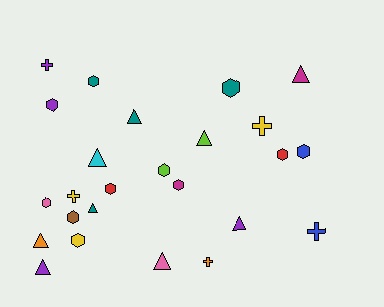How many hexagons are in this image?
There are 11 hexagons.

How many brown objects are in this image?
There is 1 brown object.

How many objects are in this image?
There are 25 objects.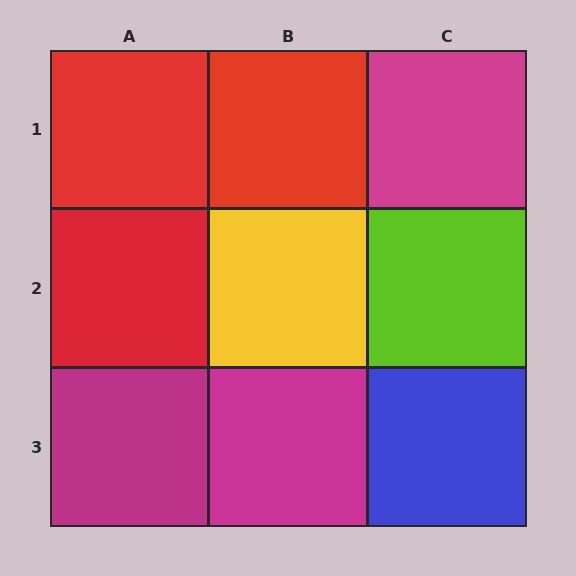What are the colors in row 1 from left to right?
Red, red, magenta.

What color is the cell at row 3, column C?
Blue.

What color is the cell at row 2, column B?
Yellow.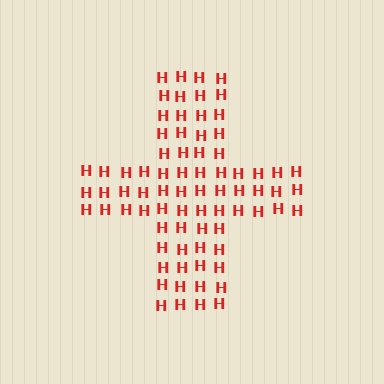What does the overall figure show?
The overall figure shows a cross.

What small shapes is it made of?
It is made of small letter H's.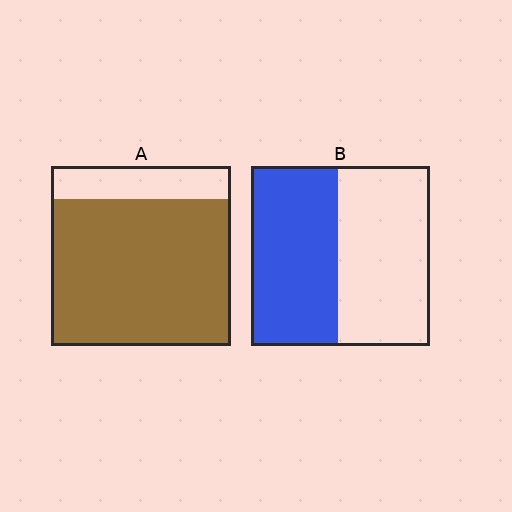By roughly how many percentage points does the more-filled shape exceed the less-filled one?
By roughly 35 percentage points (A over B).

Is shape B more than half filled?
Roughly half.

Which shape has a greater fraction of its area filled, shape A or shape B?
Shape A.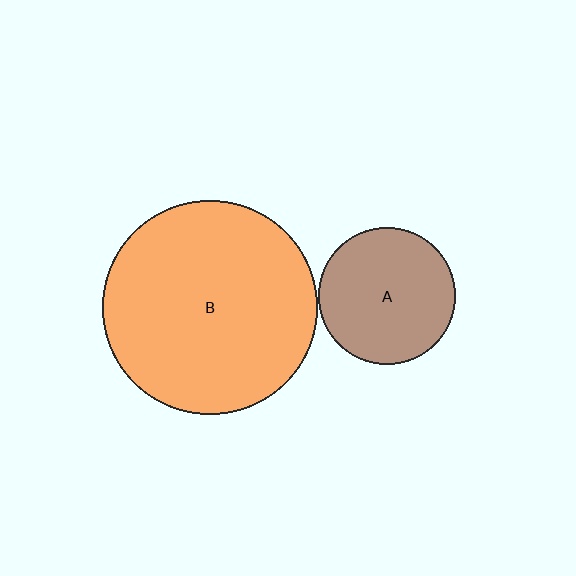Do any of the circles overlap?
No, none of the circles overlap.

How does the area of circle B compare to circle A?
Approximately 2.4 times.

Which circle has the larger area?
Circle B (orange).